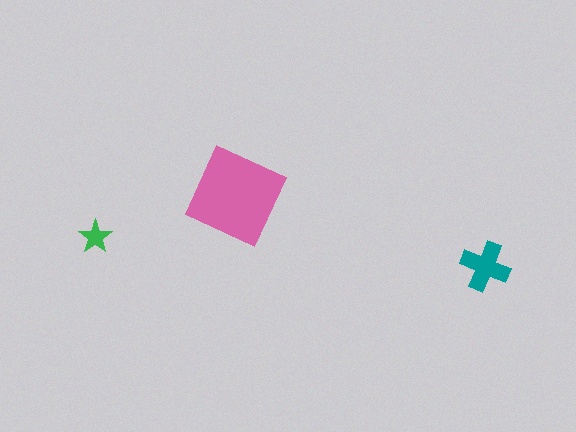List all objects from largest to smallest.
The pink square, the teal cross, the green star.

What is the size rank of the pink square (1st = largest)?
1st.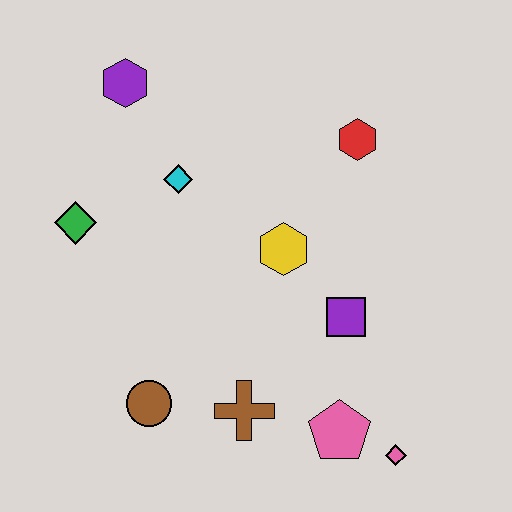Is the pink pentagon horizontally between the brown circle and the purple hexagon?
No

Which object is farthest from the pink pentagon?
The purple hexagon is farthest from the pink pentagon.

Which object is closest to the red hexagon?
The yellow hexagon is closest to the red hexagon.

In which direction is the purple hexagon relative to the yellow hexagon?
The purple hexagon is above the yellow hexagon.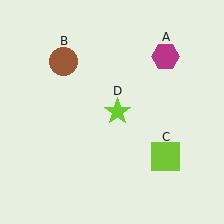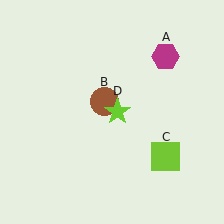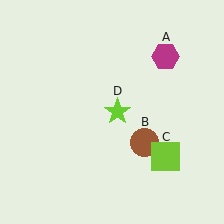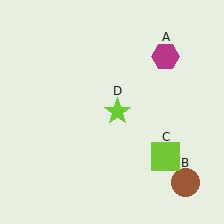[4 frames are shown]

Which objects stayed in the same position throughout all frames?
Magenta hexagon (object A) and lime square (object C) and lime star (object D) remained stationary.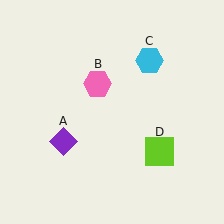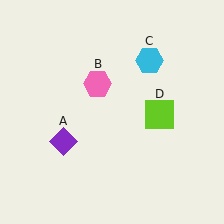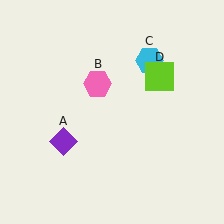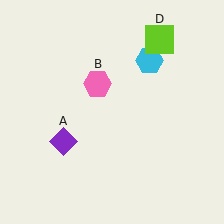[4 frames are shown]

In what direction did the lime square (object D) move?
The lime square (object D) moved up.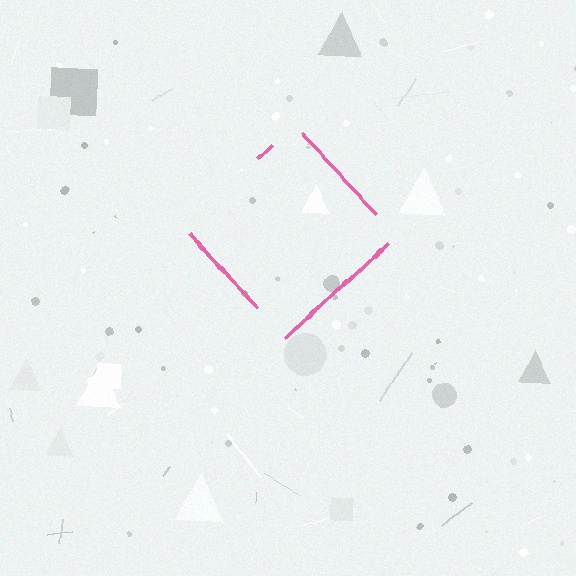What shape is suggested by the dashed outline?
The dashed outline suggests a diamond.